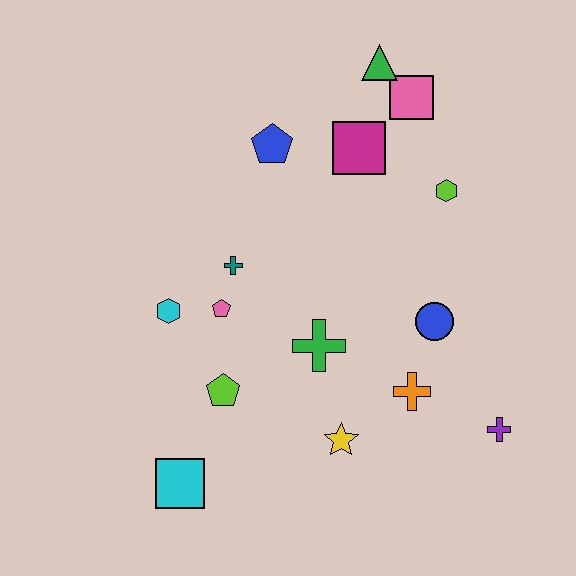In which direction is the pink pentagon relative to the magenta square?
The pink pentagon is below the magenta square.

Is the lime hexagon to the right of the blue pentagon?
Yes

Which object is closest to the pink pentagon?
The teal cross is closest to the pink pentagon.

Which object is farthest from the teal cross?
The purple cross is farthest from the teal cross.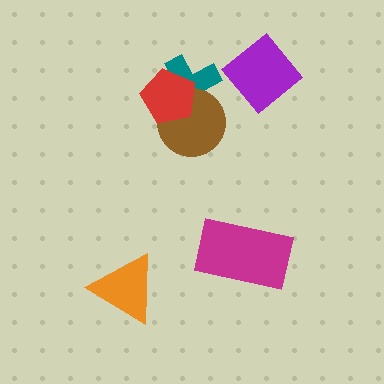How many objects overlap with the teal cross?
2 objects overlap with the teal cross.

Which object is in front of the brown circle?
The red pentagon is in front of the brown circle.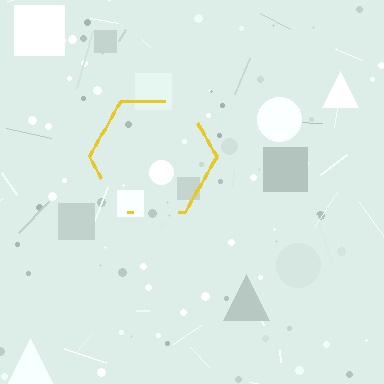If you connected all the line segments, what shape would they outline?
They would outline a hexagon.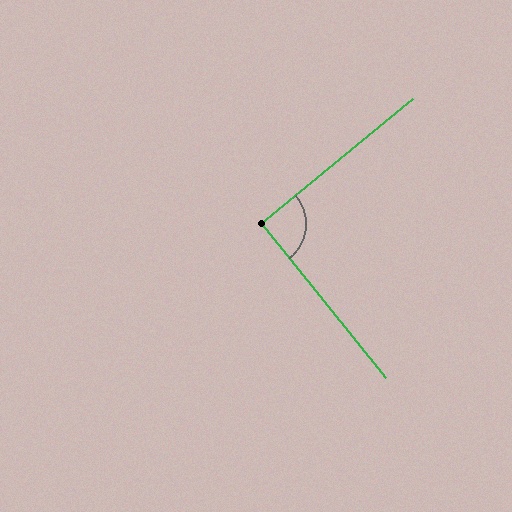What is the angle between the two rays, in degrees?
Approximately 91 degrees.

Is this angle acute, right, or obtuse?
It is approximately a right angle.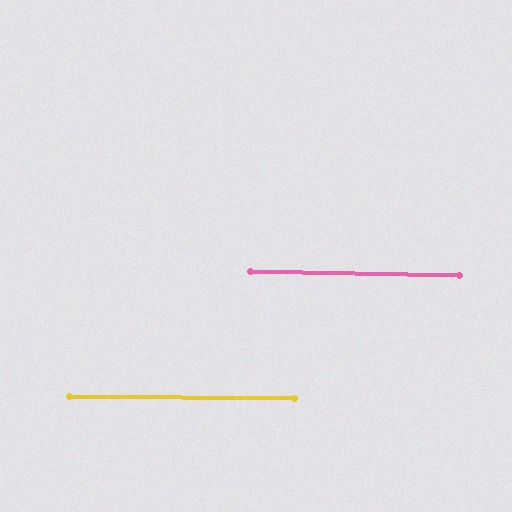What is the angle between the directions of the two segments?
Approximately 0 degrees.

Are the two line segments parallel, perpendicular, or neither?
Parallel — their directions differ by only 0.4°.